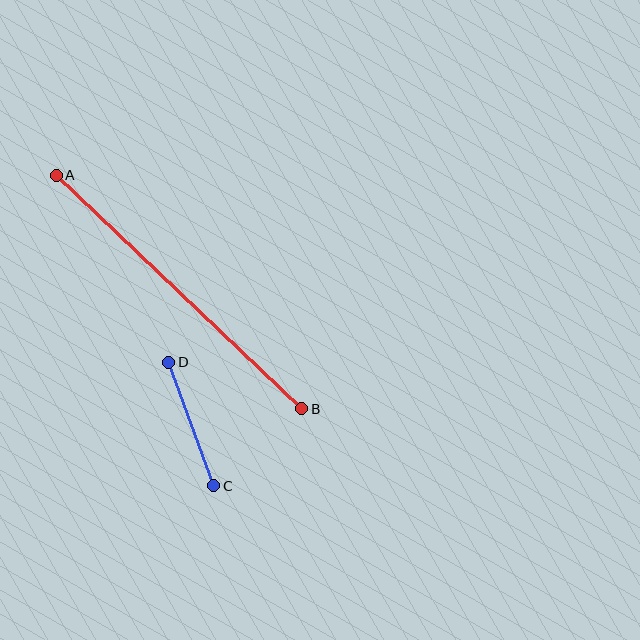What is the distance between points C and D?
The distance is approximately 131 pixels.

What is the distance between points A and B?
The distance is approximately 339 pixels.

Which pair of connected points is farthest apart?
Points A and B are farthest apart.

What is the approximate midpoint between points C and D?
The midpoint is at approximately (191, 424) pixels.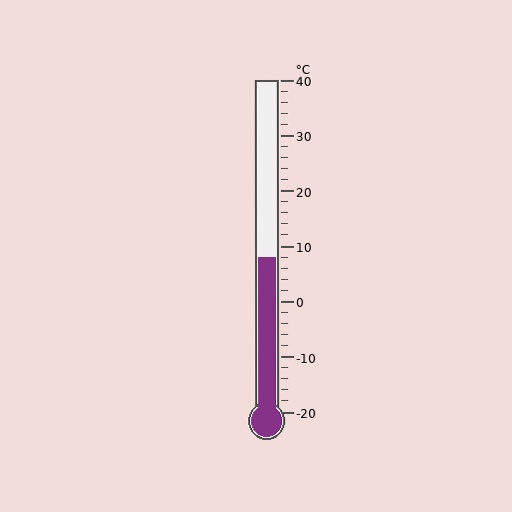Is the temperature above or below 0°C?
The temperature is above 0°C.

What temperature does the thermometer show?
The thermometer shows approximately 8°C.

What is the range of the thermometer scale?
The thermometer scale ranges from -20°C to 40°C.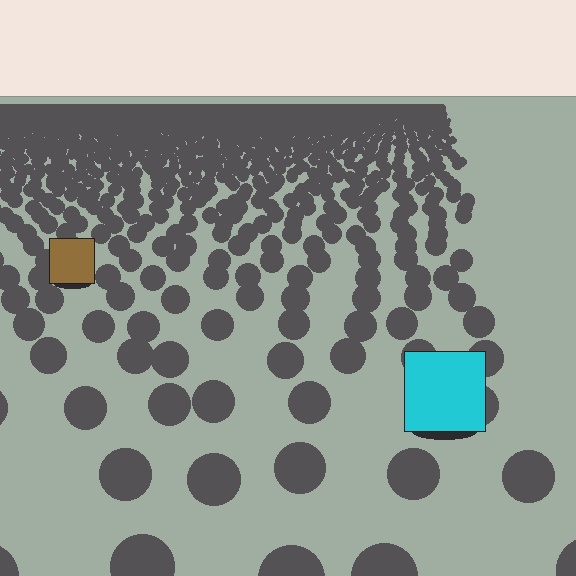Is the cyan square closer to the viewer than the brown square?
Yes. The cyan square is closer — you can tell from the texture gradient: the ground texture is coarser near it.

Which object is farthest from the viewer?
The brown square is farthest from the viewer. It appears smaller and the ground texture around it is denser.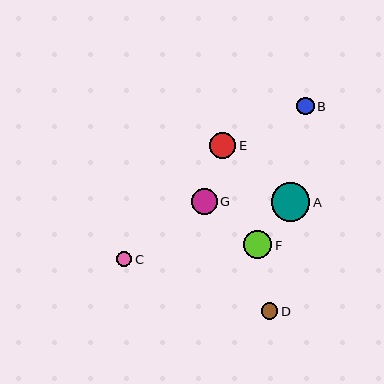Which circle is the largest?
Circle A is the largest with a size of approximately 39 pixels.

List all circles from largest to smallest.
From largest to smallest: A, F, E, G, B, D, C.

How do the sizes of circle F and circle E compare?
Circle F and circle E are approximately the same size.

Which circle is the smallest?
Circle C is the smallest with a size of approximately 15 pixels.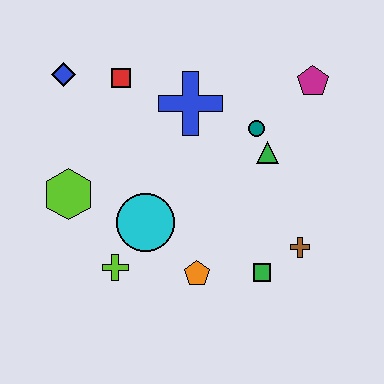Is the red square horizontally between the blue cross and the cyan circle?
No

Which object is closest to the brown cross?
The green square is closest to the brown cross.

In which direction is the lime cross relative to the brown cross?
The lime cross is to the left of the brown cross.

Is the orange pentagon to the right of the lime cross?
Yes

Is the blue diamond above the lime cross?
Yes